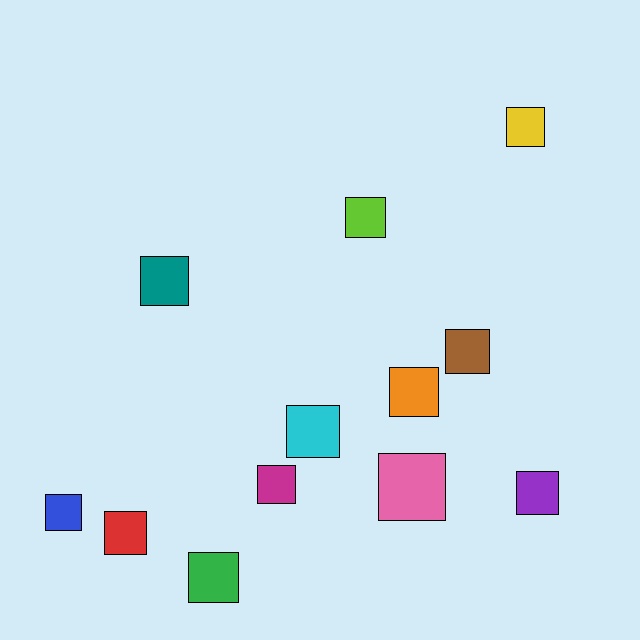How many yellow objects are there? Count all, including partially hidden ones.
There is 1 yellow object.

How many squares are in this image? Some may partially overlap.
There are 12 squares.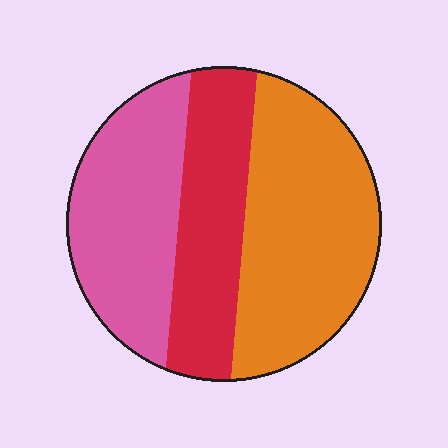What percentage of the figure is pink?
Pink covers 32% of the figure.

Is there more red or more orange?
Orange.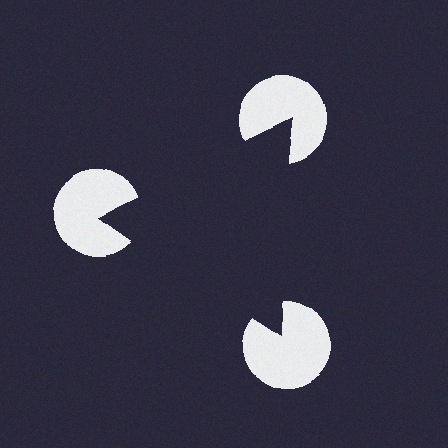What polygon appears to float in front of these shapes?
An illusory triangle — its edges are inferred from the aligned wedge cuts in the pac-man discs, not physically drawn.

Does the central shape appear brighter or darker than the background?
It typically appears slightly darker than the background, even though no actual brightness change is drawn.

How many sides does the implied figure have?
3 sides.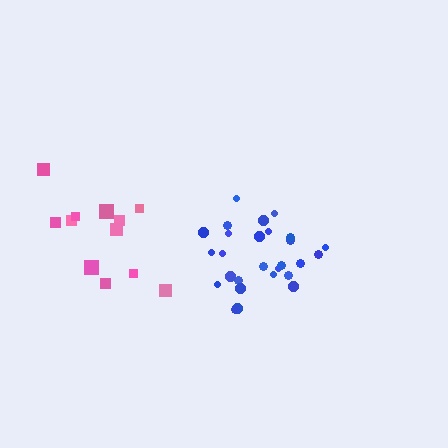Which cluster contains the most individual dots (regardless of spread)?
Blue (27).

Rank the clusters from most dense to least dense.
blue, pink.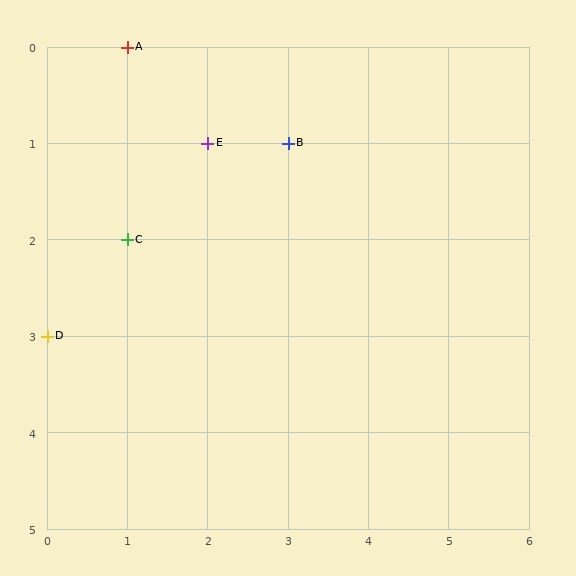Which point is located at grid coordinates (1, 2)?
Point C is at (1, 2).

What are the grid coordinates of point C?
Point C is at grid coordinates (1, 2).